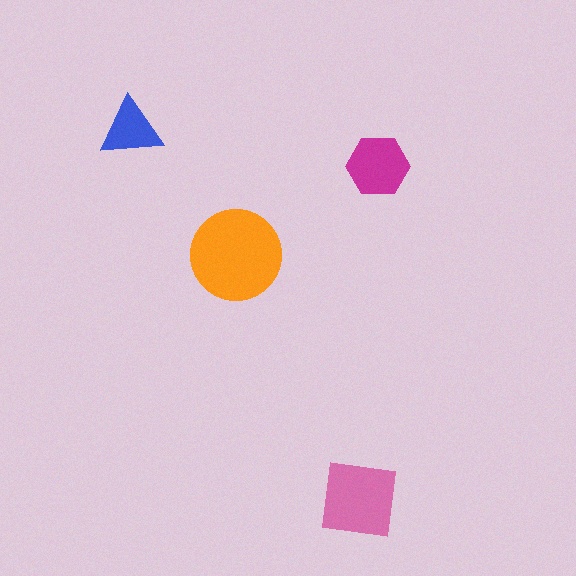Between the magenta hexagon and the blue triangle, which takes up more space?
The magenta hexagon.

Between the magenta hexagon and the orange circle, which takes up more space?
The orange circle.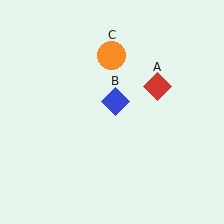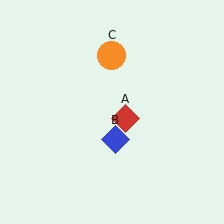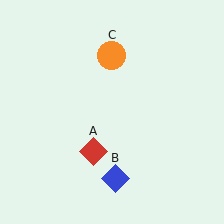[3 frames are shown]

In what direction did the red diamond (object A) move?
The red diamond (object A) moved down and to the left.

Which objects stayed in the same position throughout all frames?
Orange circle (object C) remained stationary.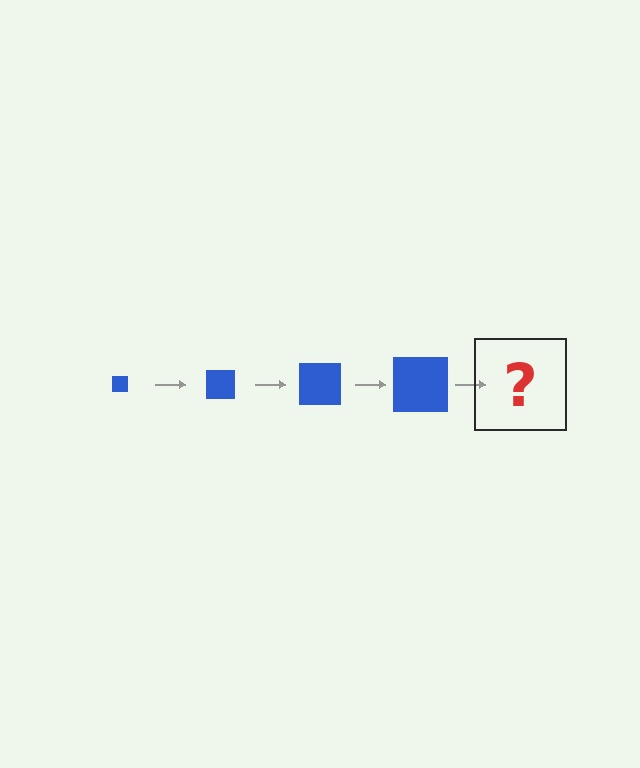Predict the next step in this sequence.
The next step is a blue square, larger than the previous one.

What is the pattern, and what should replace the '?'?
The pattern is that the square gets progressively larger each step. The '?' should be a blue square, larger than the previous one.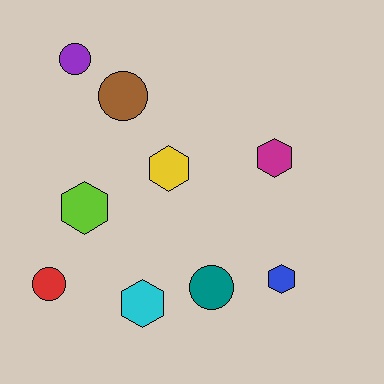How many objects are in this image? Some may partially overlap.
There are 9 objects.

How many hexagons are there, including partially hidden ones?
There are 5 hexagons.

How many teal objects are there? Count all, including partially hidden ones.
There is 1 teal object.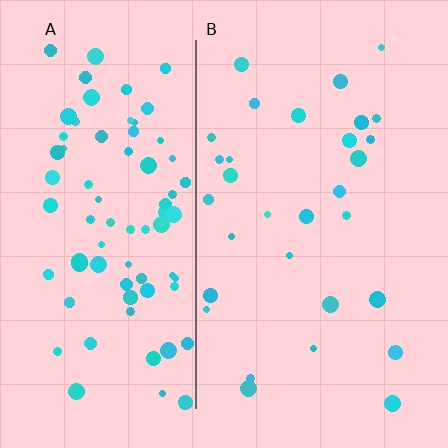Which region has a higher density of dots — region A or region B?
A (the left).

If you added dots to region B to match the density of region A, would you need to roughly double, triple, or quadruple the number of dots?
Approximately triple.